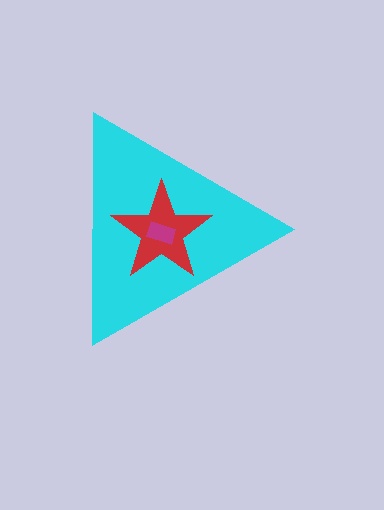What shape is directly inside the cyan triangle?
The red star.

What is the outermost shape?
The cyan triangle.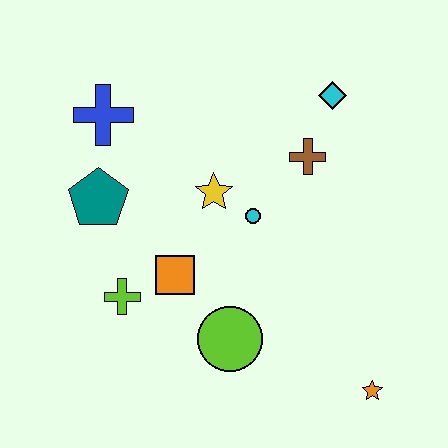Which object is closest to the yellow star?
The cyan circle is closest to the yellow star.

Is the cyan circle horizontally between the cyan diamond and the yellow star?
Yes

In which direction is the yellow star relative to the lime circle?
The yellow star is above the lime circle.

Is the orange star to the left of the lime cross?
No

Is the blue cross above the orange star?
Yes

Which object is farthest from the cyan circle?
The orange star is farthest from the cyan circle.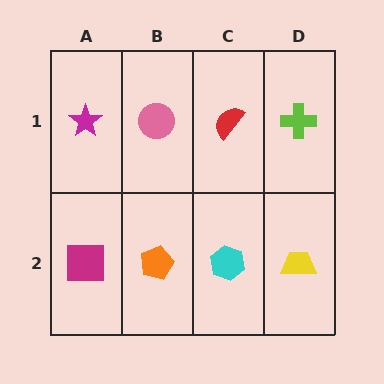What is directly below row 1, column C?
A cyan hexagon.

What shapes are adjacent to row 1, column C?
A cyan hexagon (row 2, column C), a pink circle (row 1, column B), a lime cross (row 1, column D).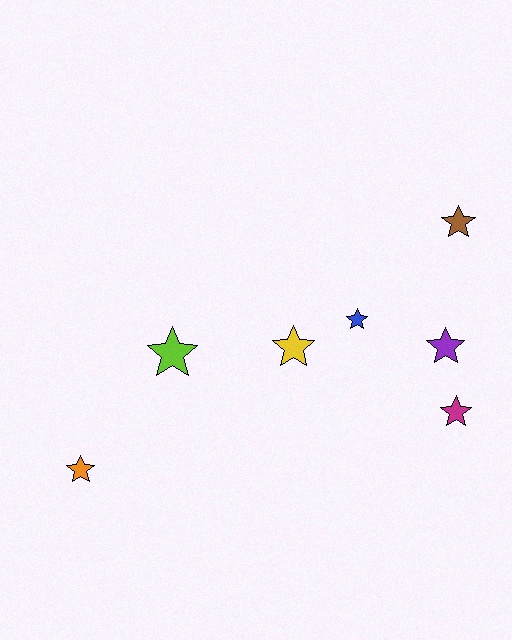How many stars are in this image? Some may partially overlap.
There are 7 stars.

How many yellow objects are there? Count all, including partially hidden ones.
There is 1 yellow object.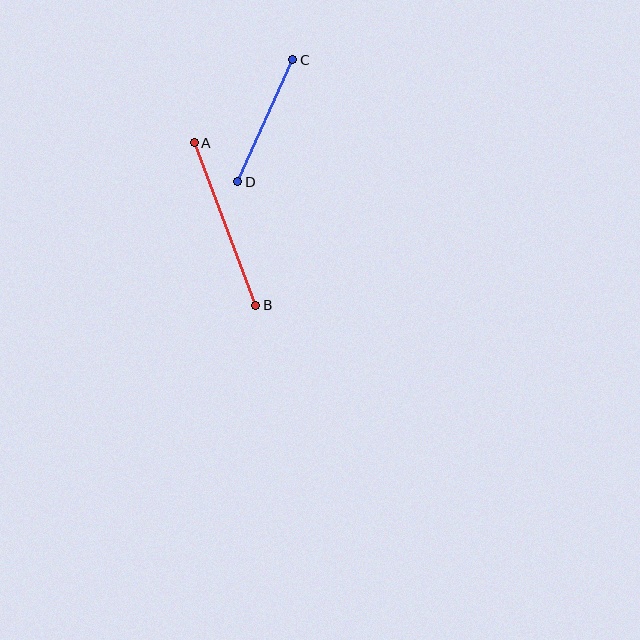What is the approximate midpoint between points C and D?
The midpoint is at approximately (265, 121) pixels.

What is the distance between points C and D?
The distance is approximately 134 pixels.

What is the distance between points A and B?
The distance is approximately 174 pixels.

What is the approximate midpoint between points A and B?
The midpoint is at approximately (225, 224) pixels.